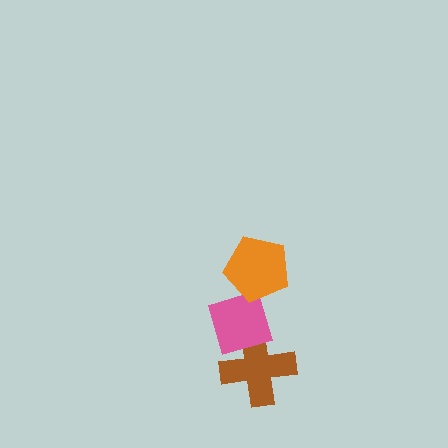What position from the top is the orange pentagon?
The orange pentagon is 1st from the top.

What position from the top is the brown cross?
The brown cross is 3rd from the top.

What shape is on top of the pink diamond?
The orange pentagon is on top of the pink diamond.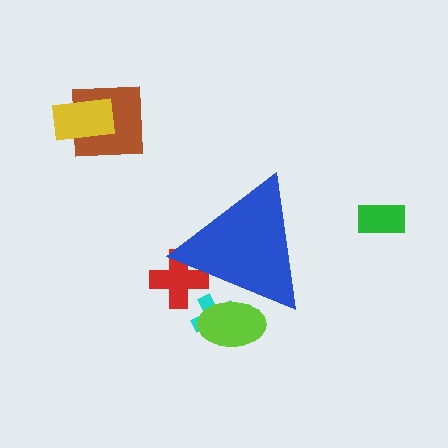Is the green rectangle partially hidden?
No, the green rectangle is fully visible.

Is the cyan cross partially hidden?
Yes, the cyan cross is partially hidden behind the blue triangle.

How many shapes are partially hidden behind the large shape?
3 shapes are partially hidden.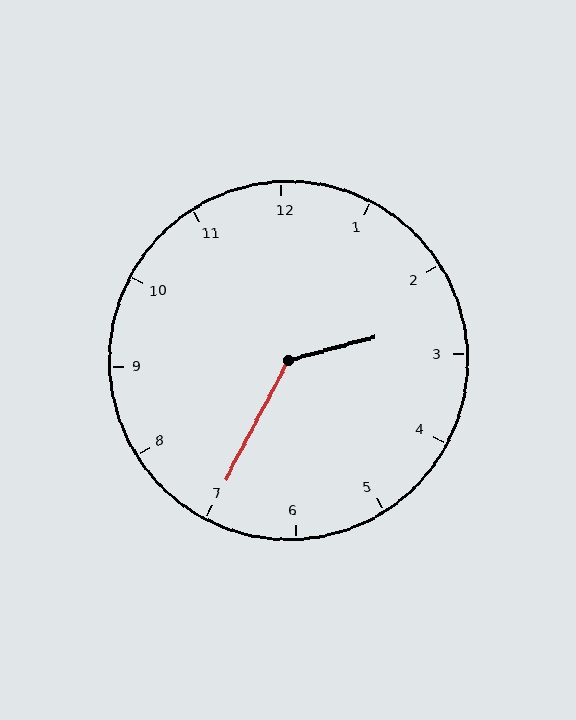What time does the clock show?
2:35.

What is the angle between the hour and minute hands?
Approximately 132 degrees.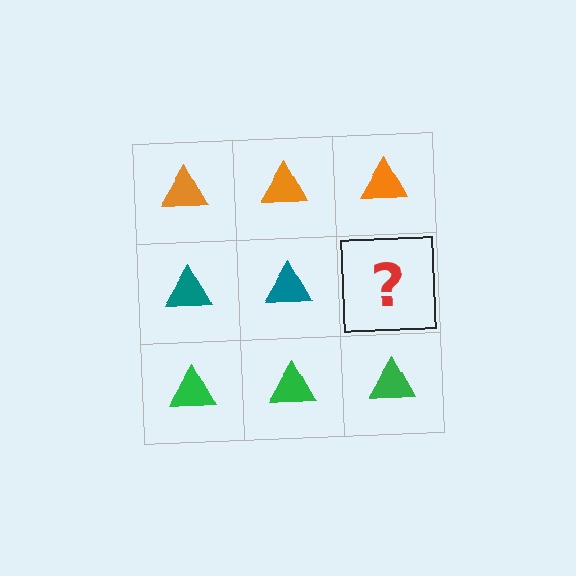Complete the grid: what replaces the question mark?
The question mark should be replaced with a teal triangle.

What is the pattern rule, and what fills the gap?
The rule is that each row has a consistent color. The gap should be filled with a teal triangle.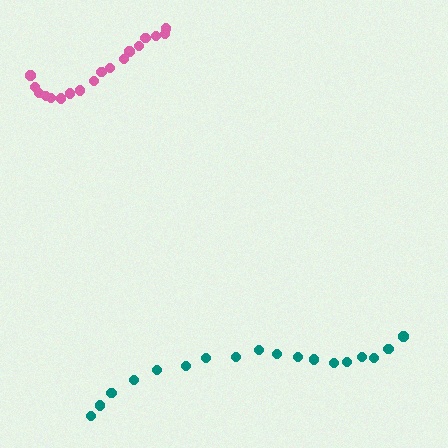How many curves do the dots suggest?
There are 2 distinct paths.